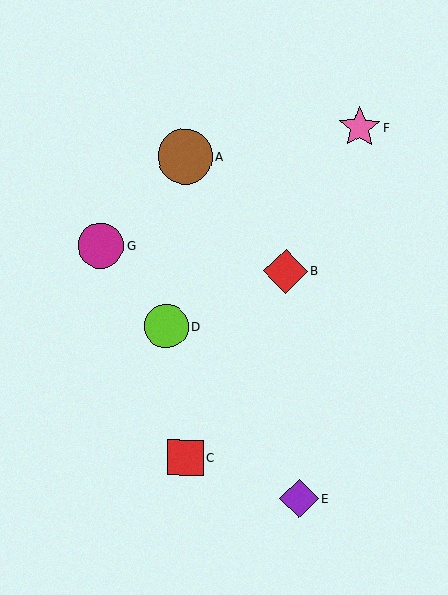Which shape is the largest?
The brown circle (labeled A) is the largest.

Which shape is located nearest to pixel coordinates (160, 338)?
The lime circle (labeled D) at (166, 326) is nearest to that location.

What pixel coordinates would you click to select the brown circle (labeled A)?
Click at (185, 157) to select the brown circle A.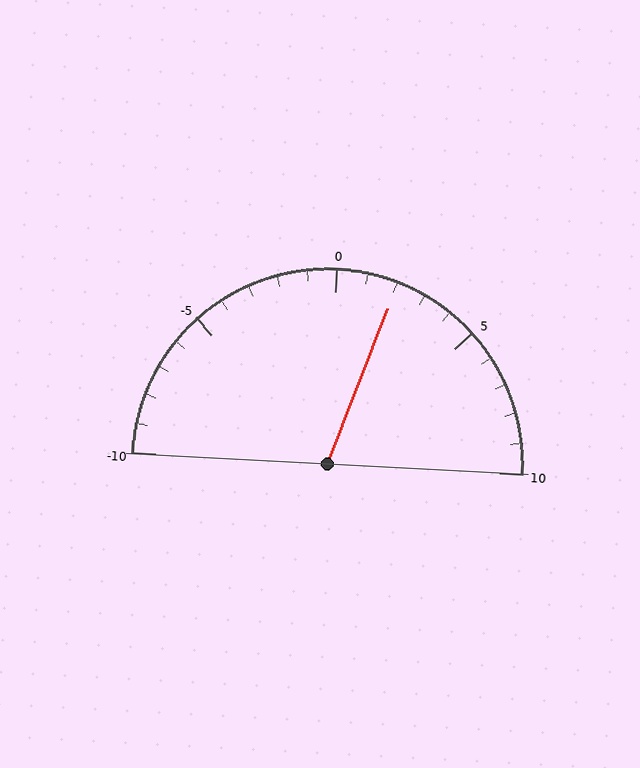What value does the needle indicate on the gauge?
The needle indicates approximately 2.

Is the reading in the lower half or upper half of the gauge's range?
The reading is in the upper half of the range (-10 to 10).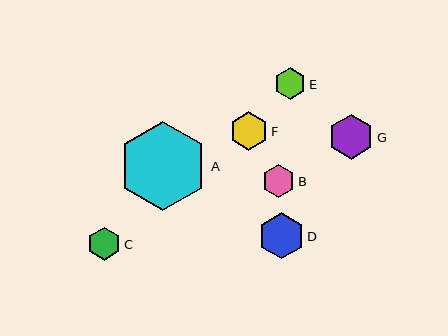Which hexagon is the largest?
Hexagon A is the largest with a size of approximately 89 pixels.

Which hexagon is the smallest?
Hexagon E is the smallest with a size of approximately 31 pixels.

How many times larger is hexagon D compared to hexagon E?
Hexagon D is approximately 1.4 times the size of hexagon E.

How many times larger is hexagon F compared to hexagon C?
Hexagon F is approximately 1.2 times the size of hexagon C.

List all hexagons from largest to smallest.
From largest to smallest: A, D, G, F, B, C, E.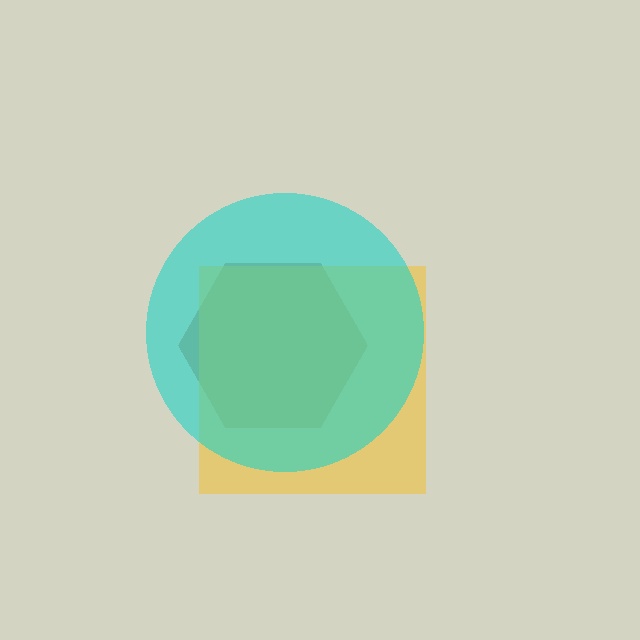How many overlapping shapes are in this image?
There are 3 overlapping shapes in the image.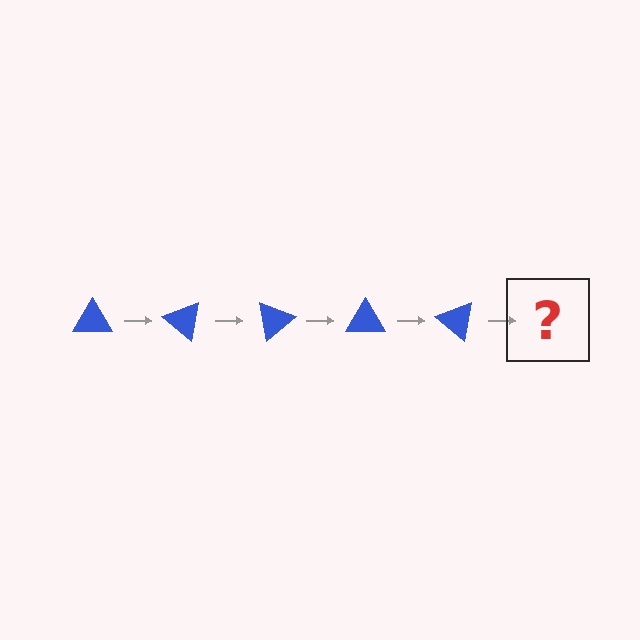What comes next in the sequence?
The next element should be a blue triangle rotated 200 degrees.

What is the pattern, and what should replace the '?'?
The pattern is that the triangle rotates 40 degrees each step. The '?' should be a blue triangle rotated 200 degrees.